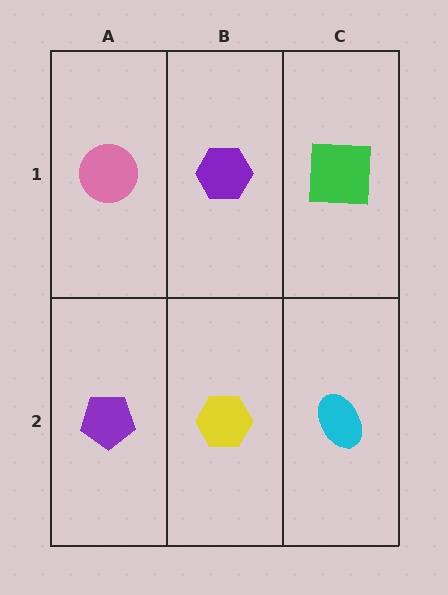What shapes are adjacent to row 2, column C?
A green square (row 1, column C), a yellow hexagon (row 2, column B).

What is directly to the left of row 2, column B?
A purple pentagon.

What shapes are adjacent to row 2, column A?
A pink circle (row 1, column A), a yellow hexagon (row 2, column B).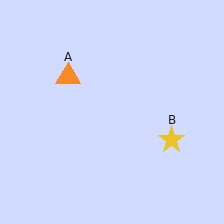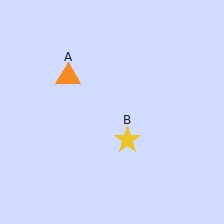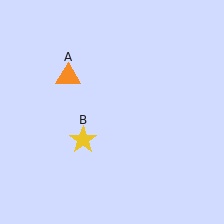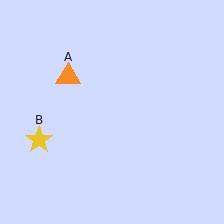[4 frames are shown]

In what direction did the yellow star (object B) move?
The yellow star (object B) moved left.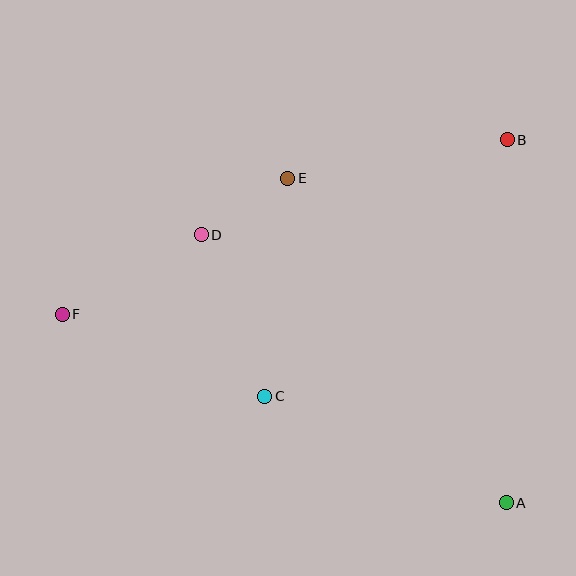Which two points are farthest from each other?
Points A and F are farthest from each other.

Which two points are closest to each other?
Points D and E are closest to each other.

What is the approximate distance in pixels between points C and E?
The distance between C and E is approximately 219 pixels.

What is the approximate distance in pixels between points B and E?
The distance between B and E is approximately 223 pixels.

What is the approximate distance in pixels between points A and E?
The distance between A and E is approximately 391 pixels.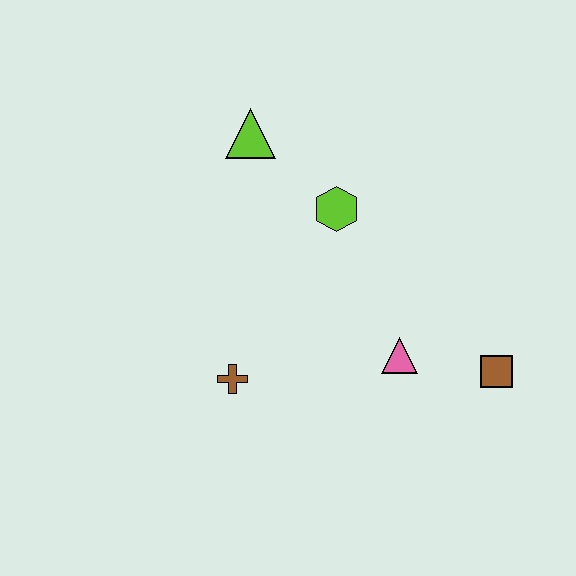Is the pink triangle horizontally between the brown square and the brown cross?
Yes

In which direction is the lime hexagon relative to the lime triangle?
The lime hexagon is to the right of the lime triangle.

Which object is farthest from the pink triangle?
The lime triangle is farthest from the pink triangle.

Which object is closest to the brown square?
The pink triangle is closest to the brown square.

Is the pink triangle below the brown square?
No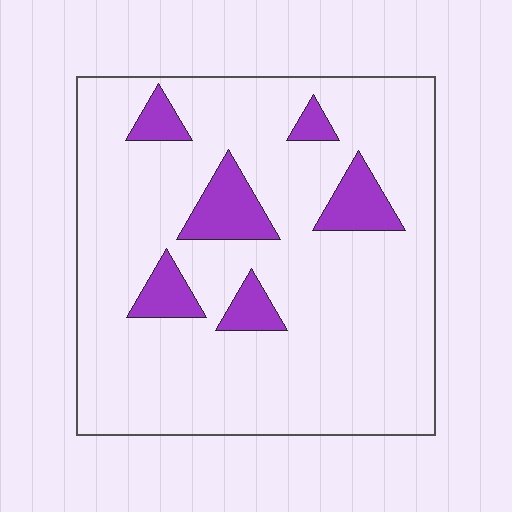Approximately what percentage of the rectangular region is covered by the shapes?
Approximately 15%.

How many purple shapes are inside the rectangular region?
6.